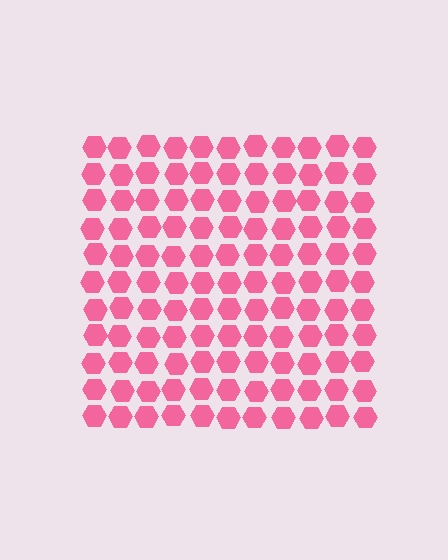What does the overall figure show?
The overall figure shows a square.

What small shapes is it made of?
It is made of small hexagons.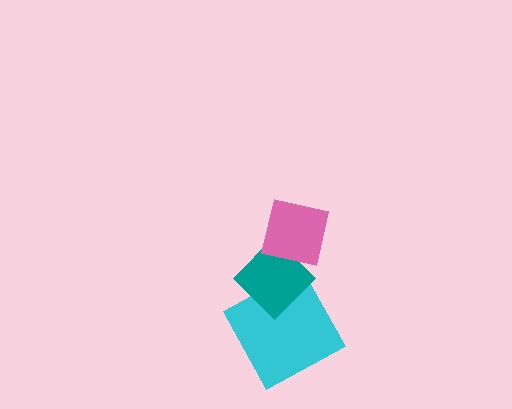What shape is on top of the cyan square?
The teal diamond is on top of the cyan square.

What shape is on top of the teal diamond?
The pink square is on top of the teal diamond.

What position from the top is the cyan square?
The cyan square is 3rd from the top.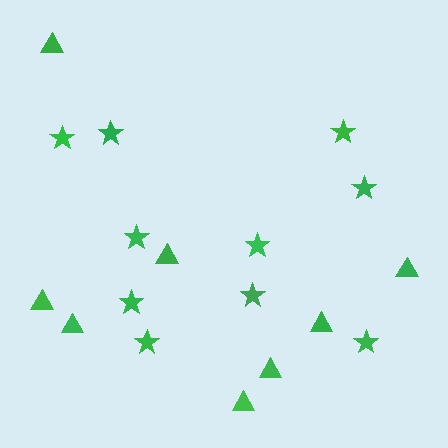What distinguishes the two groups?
There are 2 groups: one group of triangles (8) and one group of stars (10).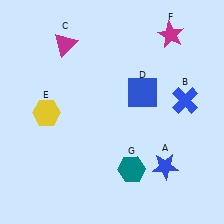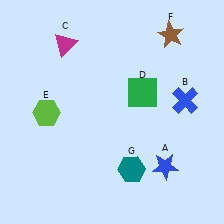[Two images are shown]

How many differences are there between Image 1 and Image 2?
There are 3 differences between the two images.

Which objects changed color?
D changed from blue to green. E changed from yellow to lime. F changed from magenta to brown.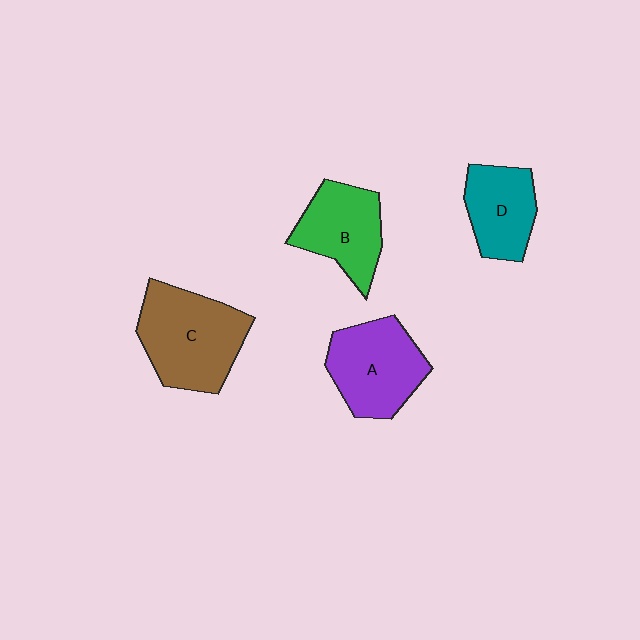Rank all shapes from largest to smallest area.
From largest to smallest: C (brown), A (purple), B (green), D (teal).